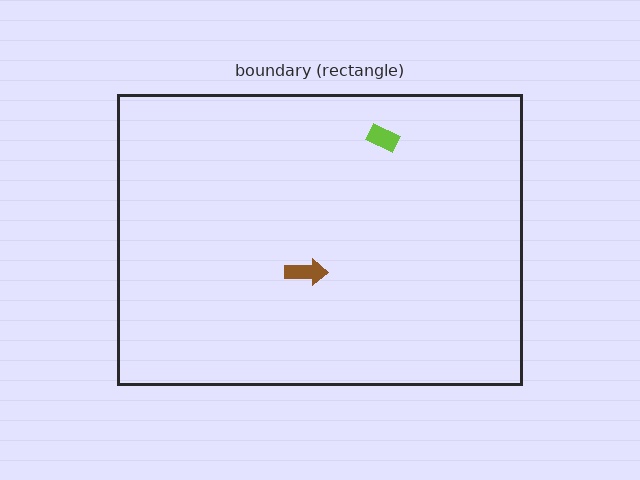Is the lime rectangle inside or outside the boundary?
Inside.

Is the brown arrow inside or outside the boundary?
Inside.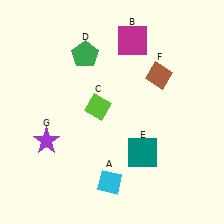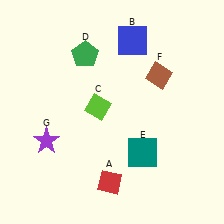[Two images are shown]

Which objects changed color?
A changed from cyan to red. B changed from magenta to blue.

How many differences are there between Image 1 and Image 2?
There are 2 differences between the two images.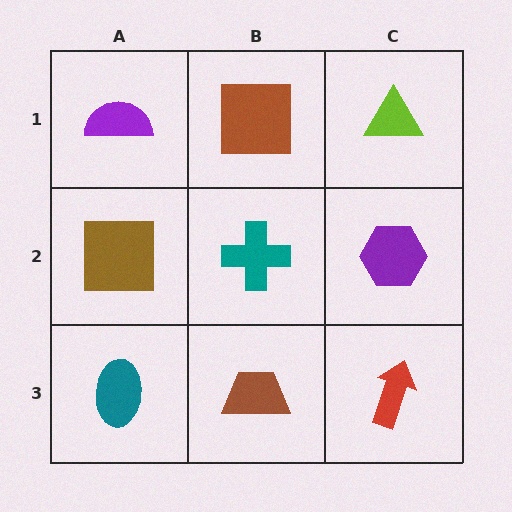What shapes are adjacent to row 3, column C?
A purple hexagon (row 2, column C), a brown trapezoid (row 3, column B).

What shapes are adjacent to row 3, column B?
A teal cross (row 2, column B), a teal ellipse (row 3, column A), a red arrow (row 3, column C).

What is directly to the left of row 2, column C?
A teal cross.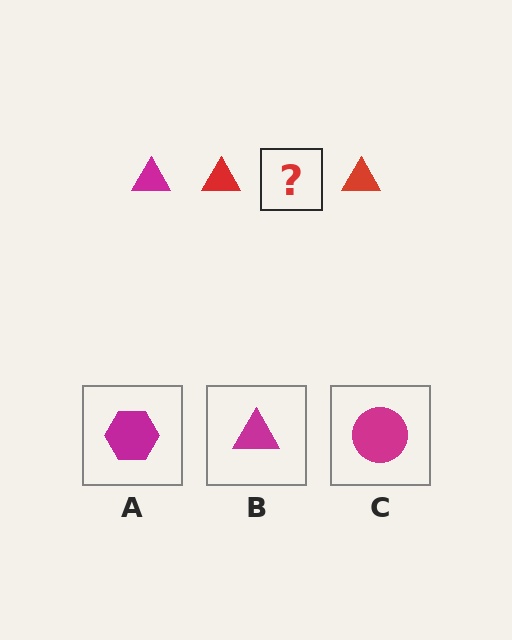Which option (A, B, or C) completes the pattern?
B.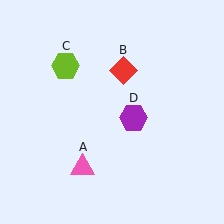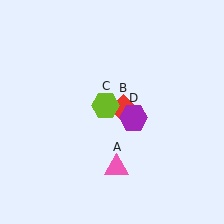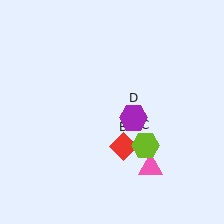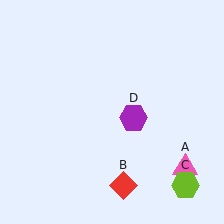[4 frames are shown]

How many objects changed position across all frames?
3 objects changed position: pink triangle (object A), red diamond (object B), lime hexagon (object C).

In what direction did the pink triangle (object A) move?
The pink triangle (object A) moved right.